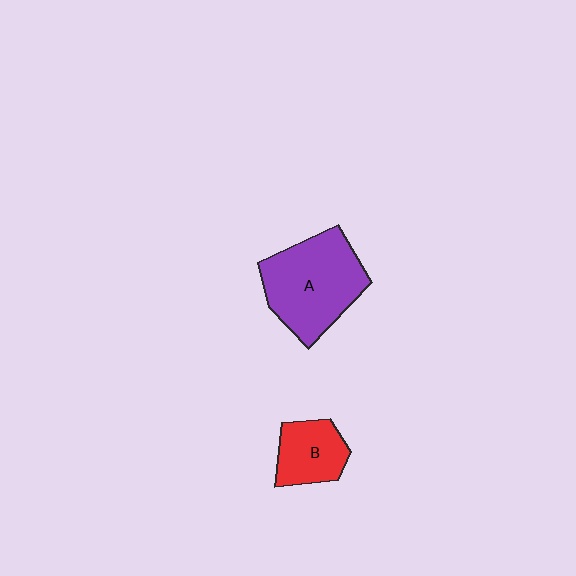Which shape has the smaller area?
Shape B (red).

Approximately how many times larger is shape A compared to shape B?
Approximately 2.0 times.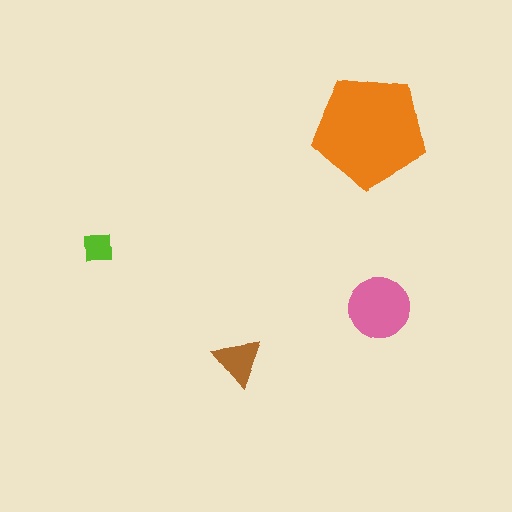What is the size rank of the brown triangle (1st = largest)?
3rd.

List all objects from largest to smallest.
The orange pentagon, the pink circle, the brown triangle, the lime square.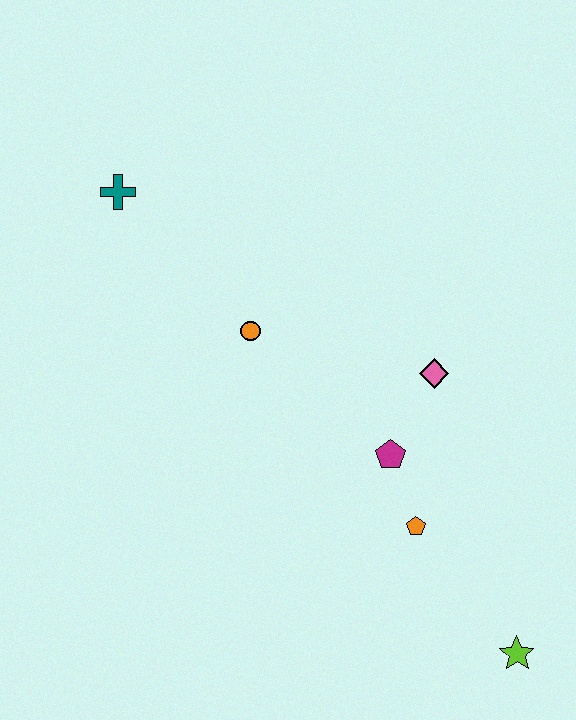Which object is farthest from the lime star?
The teal cross is farthest from the lime star.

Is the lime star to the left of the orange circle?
No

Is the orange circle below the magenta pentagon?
No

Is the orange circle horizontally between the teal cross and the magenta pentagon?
Yes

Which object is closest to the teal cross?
The orange circle is closest to the teal cross.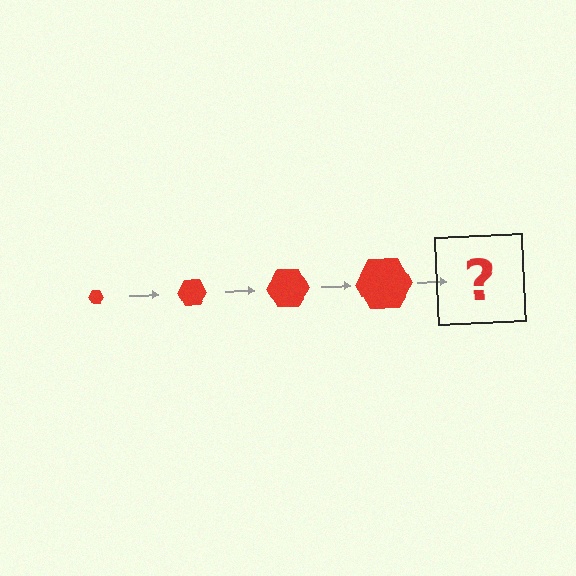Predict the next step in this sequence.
The next step is a red hexagon, larger than the previous one.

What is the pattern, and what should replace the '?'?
The pattern is that the hexagon gets progressively larger each step. The '?' should be a red hexagon, larger than the previous one.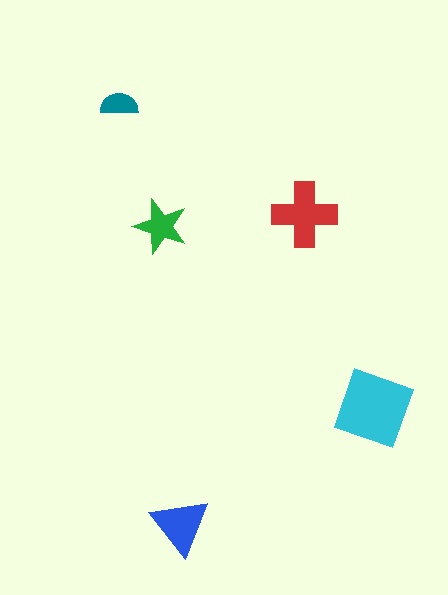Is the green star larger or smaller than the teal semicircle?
Larger.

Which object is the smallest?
The teal semicircle.